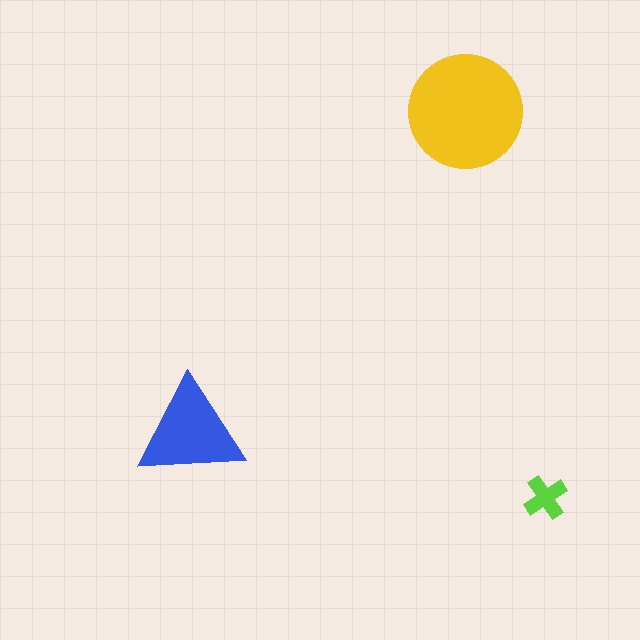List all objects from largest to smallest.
The yellow circle, the blue triangle, the lime cross.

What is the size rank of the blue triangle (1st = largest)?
2nd.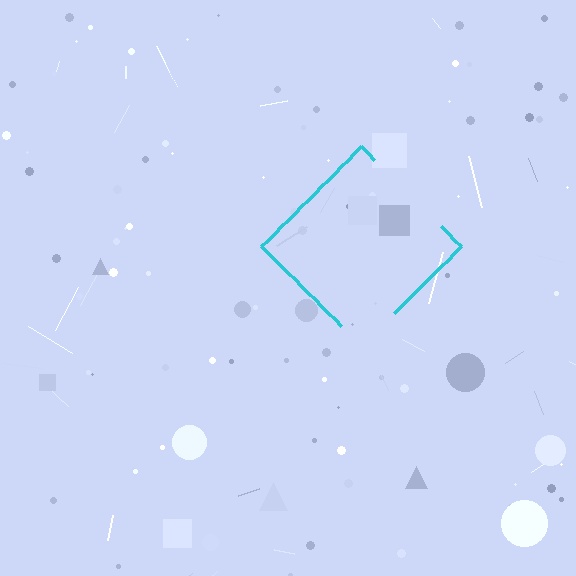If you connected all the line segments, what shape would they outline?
They would outline a diamond.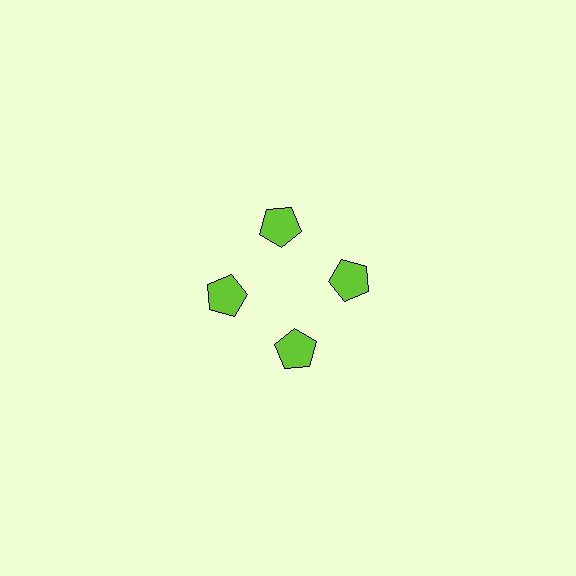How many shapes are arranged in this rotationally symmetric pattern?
There are 4 shapes, arranged in 4 groups of 1.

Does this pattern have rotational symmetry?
Yes, this pattern has 4-fold rotational symmetry. It looks the same after rotating 90 degrees around the center.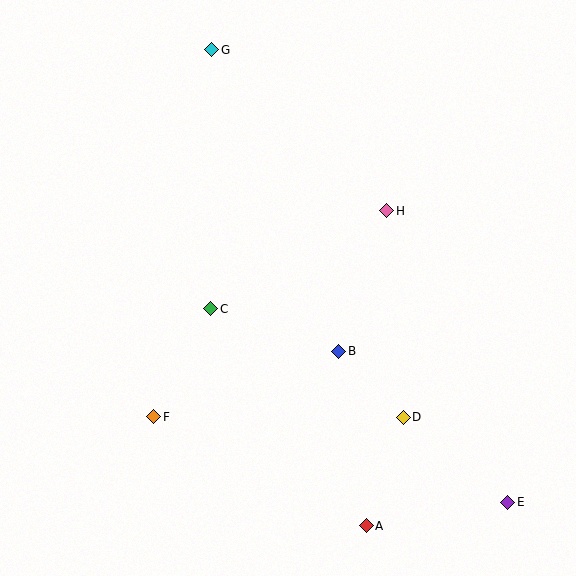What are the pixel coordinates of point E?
Point E is at (508, 502).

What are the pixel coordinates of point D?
Point D is at (403, 417).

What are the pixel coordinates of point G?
Point G is at (212, 50).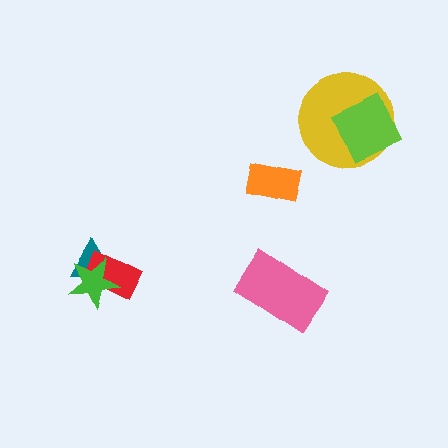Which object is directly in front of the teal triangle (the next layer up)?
The red rectangle is directly in front of the teal triangle.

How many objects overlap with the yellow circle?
1 object overlaps with the yellow circle.